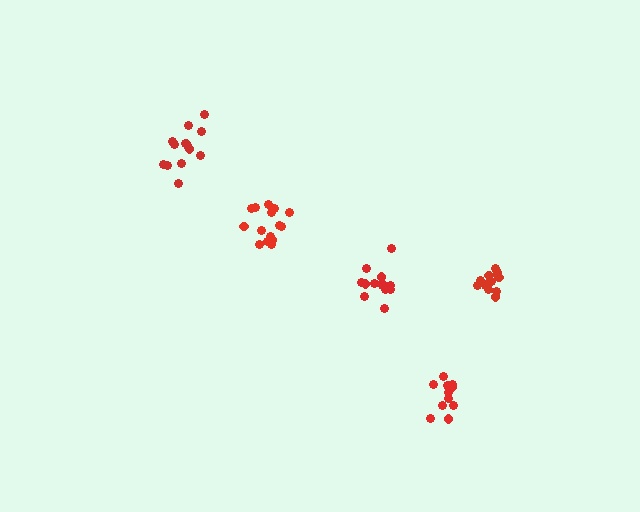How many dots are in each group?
Group 1: 14 dots, Group 2: 15 dots, Group 3: 12 dots, Group 4: 15 dots, Group 5: 14 dots (70 total).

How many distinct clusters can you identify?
There are 5 distinct clusters.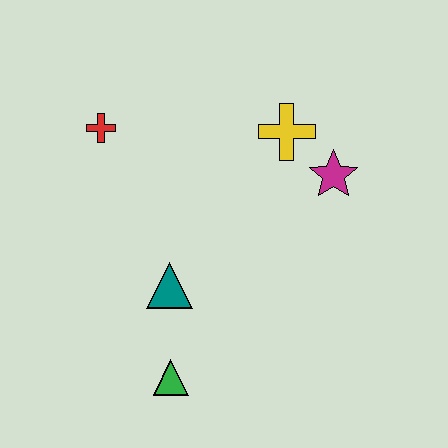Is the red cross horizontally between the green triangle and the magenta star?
No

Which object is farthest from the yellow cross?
The green triangle is farthest from the yellow cross.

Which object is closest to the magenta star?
The yellow cross is closest to the magenta star.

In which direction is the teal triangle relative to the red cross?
The teal triangle is below the red cross.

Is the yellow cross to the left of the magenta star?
Yes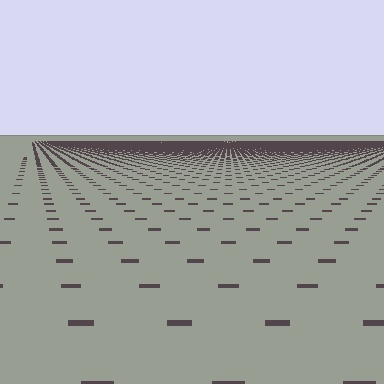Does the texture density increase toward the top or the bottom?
Density increases toward the top.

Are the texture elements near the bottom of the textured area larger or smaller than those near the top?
Larger. Near the bottom, elements are closer to the viewer and appear at a bigger on-screen size.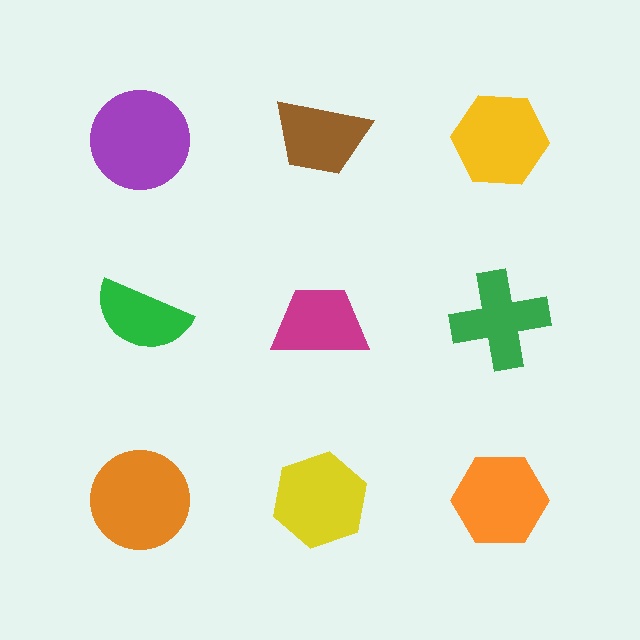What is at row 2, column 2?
A magenta trapezoid.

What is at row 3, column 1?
An orange circle.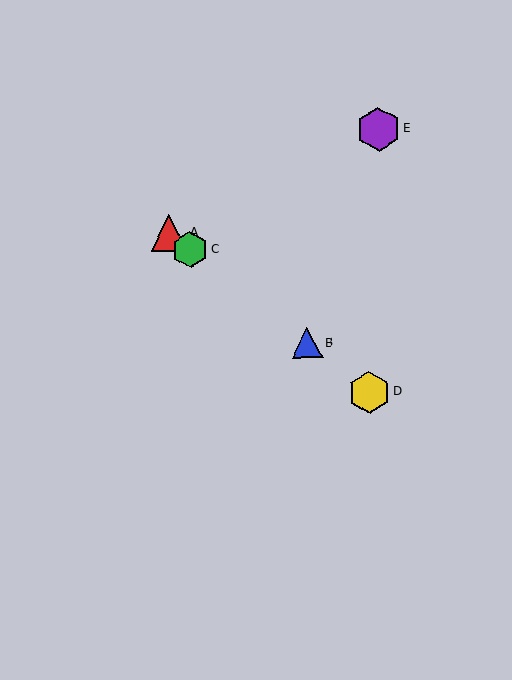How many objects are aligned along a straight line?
4 objects (A, B, C, D) are aligned along a straight line.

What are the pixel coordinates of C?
Object C is at (190, 250).